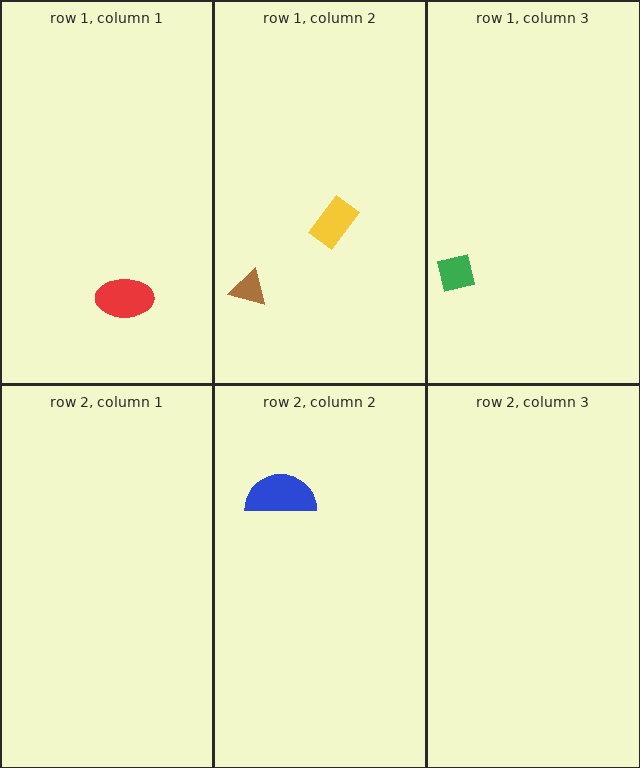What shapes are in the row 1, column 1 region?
The red ellipse.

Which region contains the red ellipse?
The row 1, column 1 region.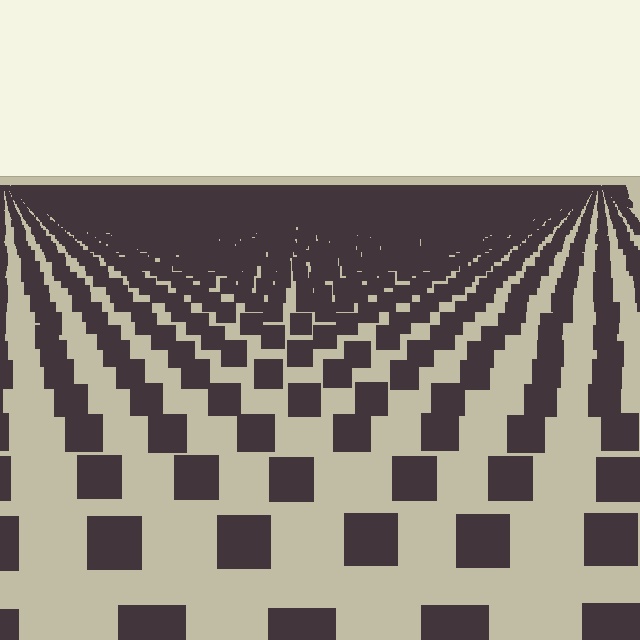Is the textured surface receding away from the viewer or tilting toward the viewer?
The surface is receding away from the viewer. Texture elements get smaller and denser toward the top.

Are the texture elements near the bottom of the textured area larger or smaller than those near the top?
Larger. Near the bottom, elements are closer to the viewer and appear at a bigger on-screen size.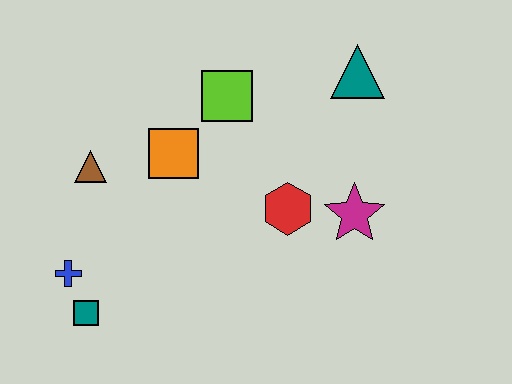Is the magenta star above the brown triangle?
No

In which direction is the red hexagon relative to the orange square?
The red hexagon is to the right of the orange square.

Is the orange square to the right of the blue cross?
Yes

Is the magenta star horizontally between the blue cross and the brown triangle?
No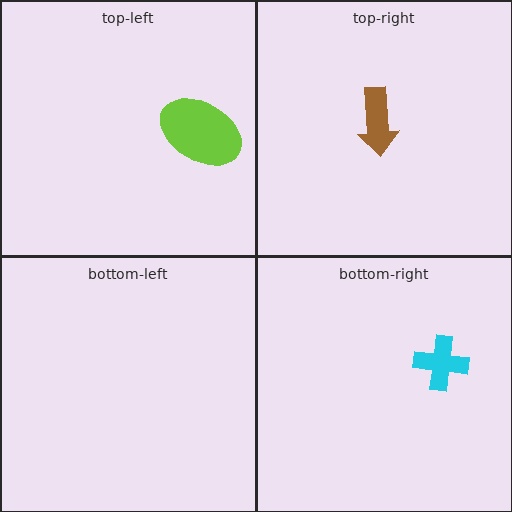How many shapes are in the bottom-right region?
1.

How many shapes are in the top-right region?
1.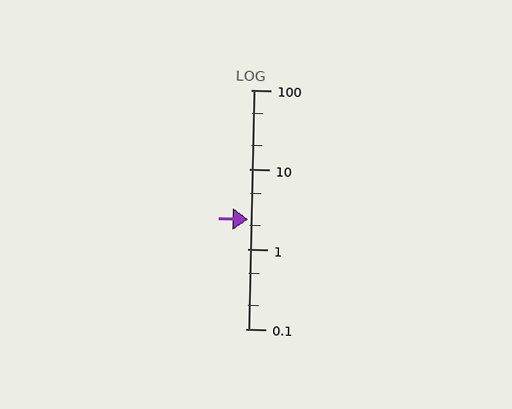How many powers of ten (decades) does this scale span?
The scale spans 3 decades, from 0.1 to 100.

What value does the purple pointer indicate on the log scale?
The pointer indicates approximately 2.4.